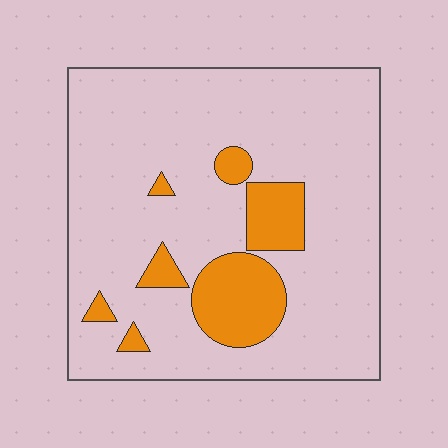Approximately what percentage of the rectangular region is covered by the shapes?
Approximately 15%.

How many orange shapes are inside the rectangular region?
7.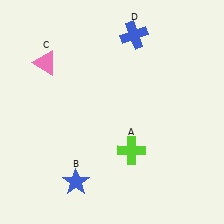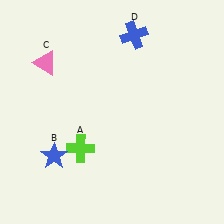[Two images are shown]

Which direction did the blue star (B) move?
The blue star (B) moved up.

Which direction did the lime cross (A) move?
The lime cross (A) moved left.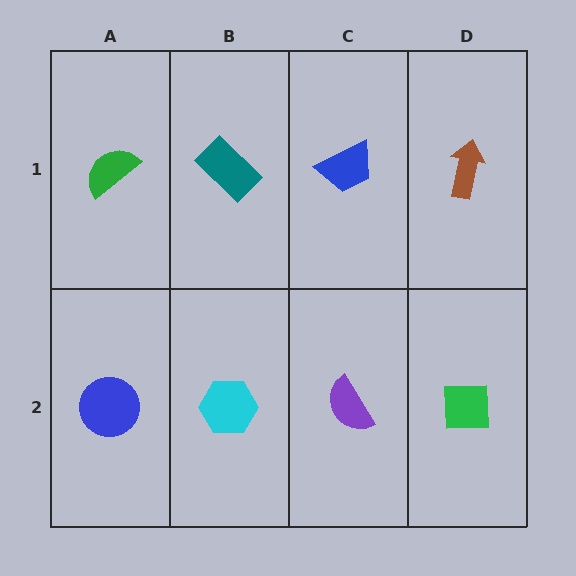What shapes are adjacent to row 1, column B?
A cyan hexagon (row 2, column B), a green semicircle (row 1, column A), a blue trapezoid (row 1, column C).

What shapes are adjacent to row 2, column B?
A teal rectangle (row 1, column B), a blue circle (row 2, column A), a purple semicircle (row 2, column C).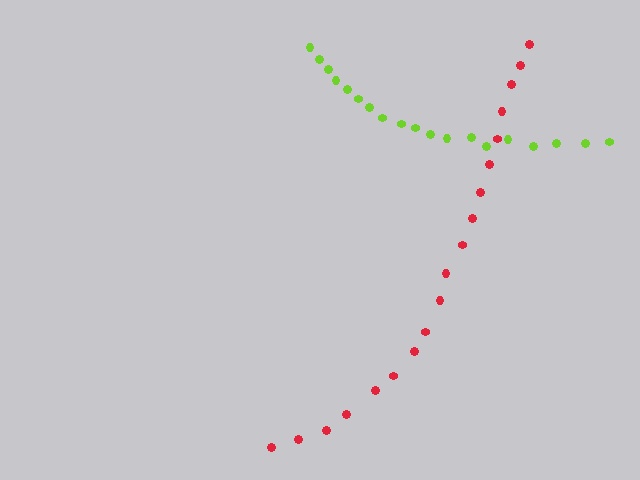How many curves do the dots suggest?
There are 2 distinct paths.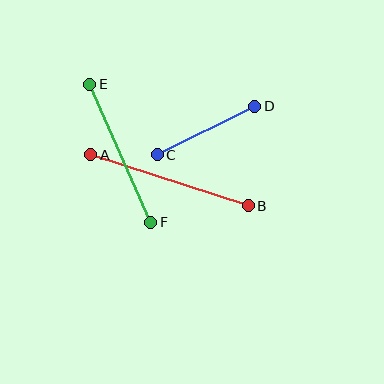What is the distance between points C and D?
The distance is approximately 109 pixels.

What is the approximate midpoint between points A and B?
The midpoint is at approximately (169, 180) pixels.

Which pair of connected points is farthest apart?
Points A and B are farthest apart.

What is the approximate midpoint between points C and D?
The midpoint is at approximately (206, 130) pixels.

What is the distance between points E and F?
The distance is approximately 151 pixels.